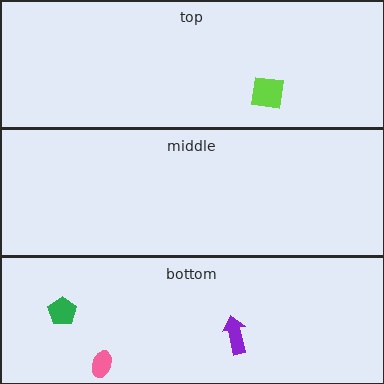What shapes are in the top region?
The lime square.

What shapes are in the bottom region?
The pink ellipse, the green pentagon, the purple arrow.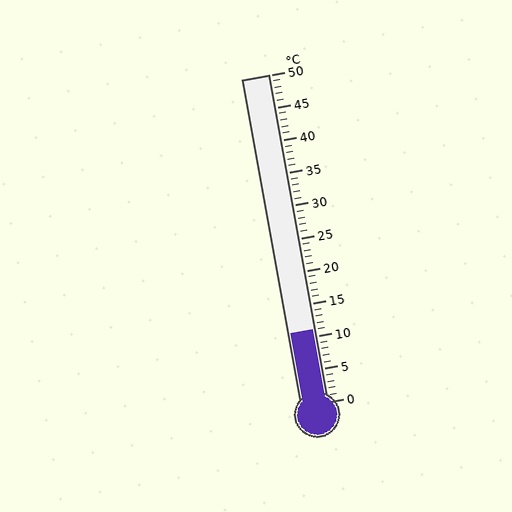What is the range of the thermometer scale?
The thermometer scale ranges from 0°C to 50°C.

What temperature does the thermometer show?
The thermometer shows approximately 11°C.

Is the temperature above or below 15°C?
The temperature is below 15°C.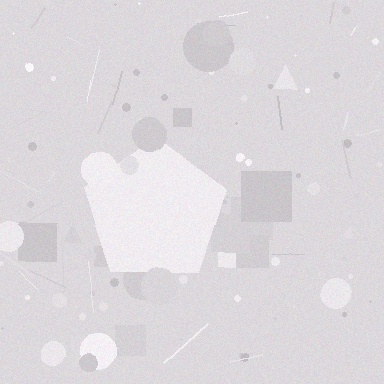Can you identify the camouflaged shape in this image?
The camouflaged shape is a pentagon.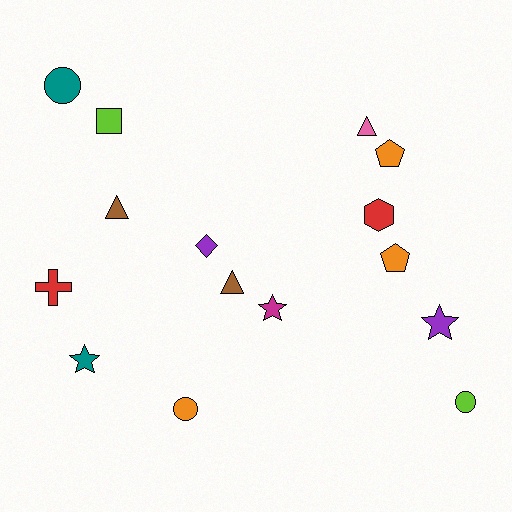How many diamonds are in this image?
There is 1 diamond.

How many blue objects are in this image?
There are no blue objects.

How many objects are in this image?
There are 15 objects.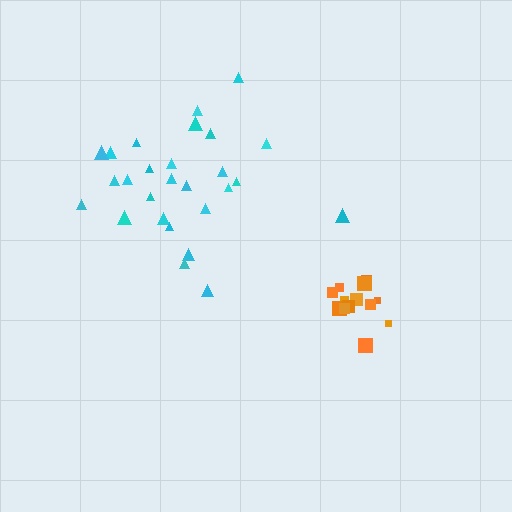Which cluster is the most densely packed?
Orange.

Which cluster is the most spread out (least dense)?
Cyan.